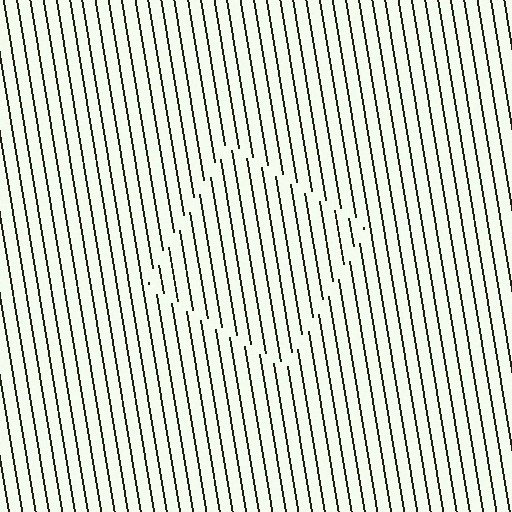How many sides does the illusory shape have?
4 sides — the line-ends trace a square.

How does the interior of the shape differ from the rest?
The interior of the shape contains the same grating, shifted by half a period — the contour is defined by the phase discontinuity where line-ends from the inner and outer gratings abut.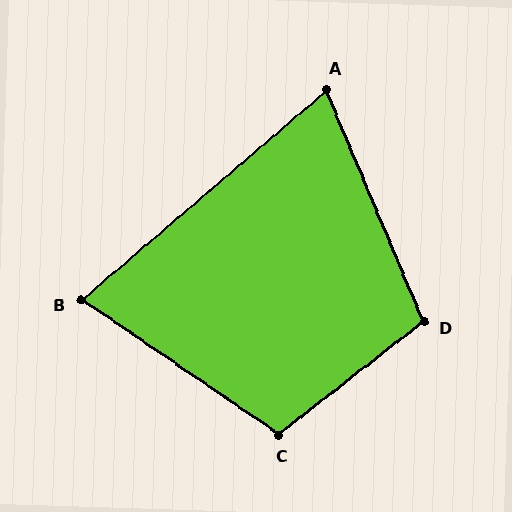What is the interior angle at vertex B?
Approximately 75 degrees (acute).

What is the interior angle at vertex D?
Approximately 105 degrees (obtuse).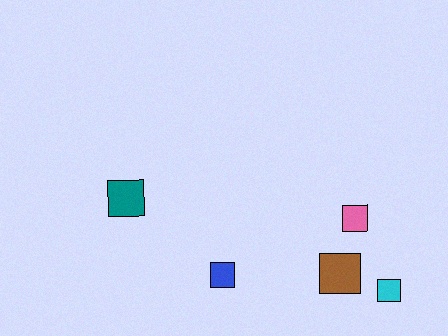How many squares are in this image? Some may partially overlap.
There are 5 squares.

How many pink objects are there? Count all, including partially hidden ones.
There is 1 pink object.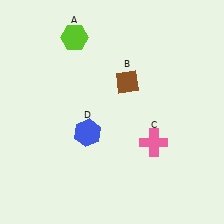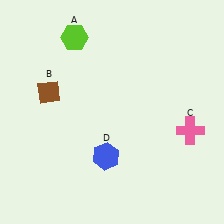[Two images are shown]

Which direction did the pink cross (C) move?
The pink cross (C) moved right.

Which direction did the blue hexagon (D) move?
The blue hexagon (D) moved down.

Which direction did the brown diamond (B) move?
The brown diamond (B) moved left.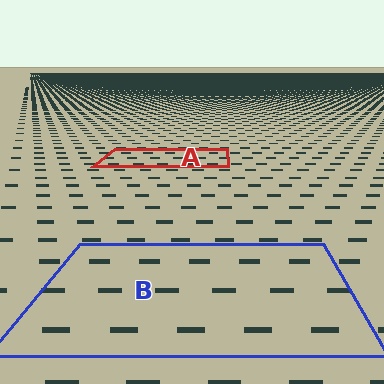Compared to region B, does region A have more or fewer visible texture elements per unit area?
Region A has more texture elements per unit area — they are packed more densely because it is farther away.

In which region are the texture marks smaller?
The texture marks are smaller in region A, because it is farther away.